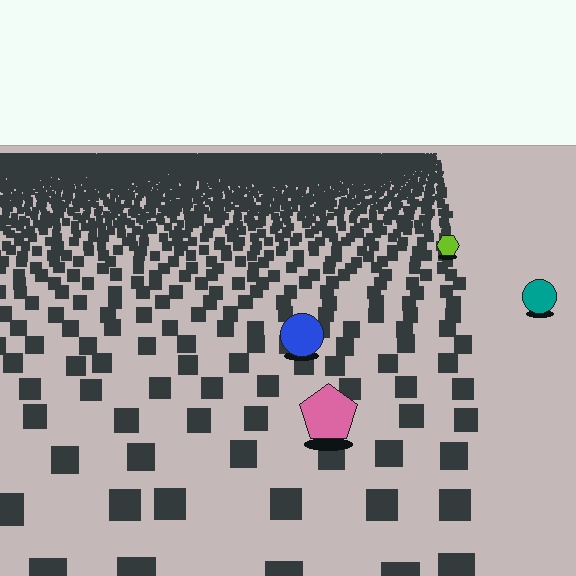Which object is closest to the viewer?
The pink pentagon is closest. The texture marks near it are larger and more spread out.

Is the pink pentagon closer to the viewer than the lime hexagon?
Yes. The pink pentagon is closer — you can tell from the texture gradient: the ground texture is coarser near it.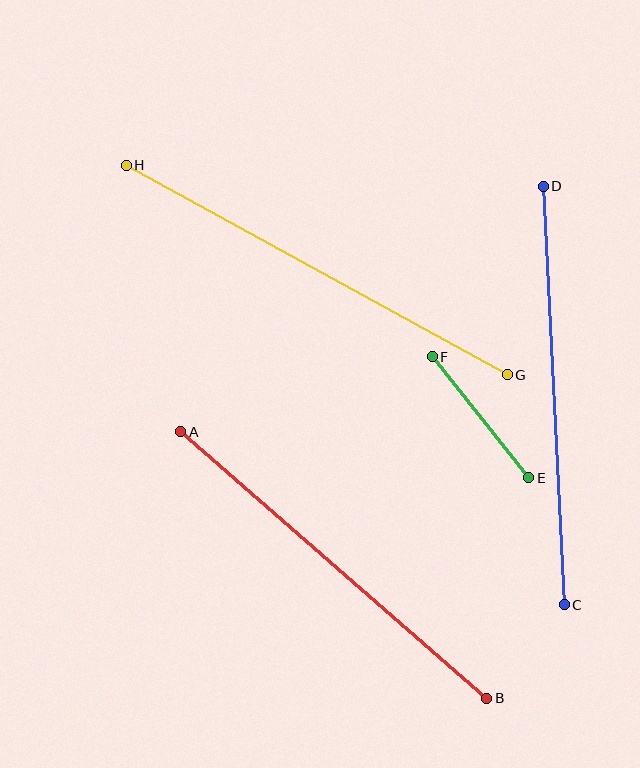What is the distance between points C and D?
The distance is approximately 419 pixels.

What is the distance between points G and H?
The distance is approximately 435 pixels.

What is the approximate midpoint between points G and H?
The midpoint is at approximately (317, 270) pixels.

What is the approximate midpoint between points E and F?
The midpoint is at approximately (480, 417) pixels.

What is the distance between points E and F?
The distance is approximately 155 pixels.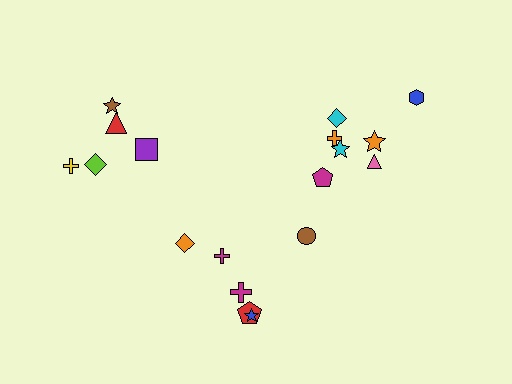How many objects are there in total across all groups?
There are 18 objects.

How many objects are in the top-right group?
There are 8 objects.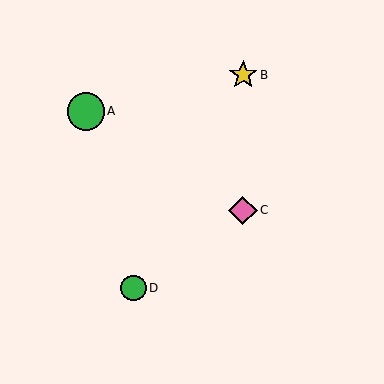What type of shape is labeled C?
Shape C is a pink diamond.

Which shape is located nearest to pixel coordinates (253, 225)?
The pink diamond (labeled C) at (243, 210) is nearest to that location.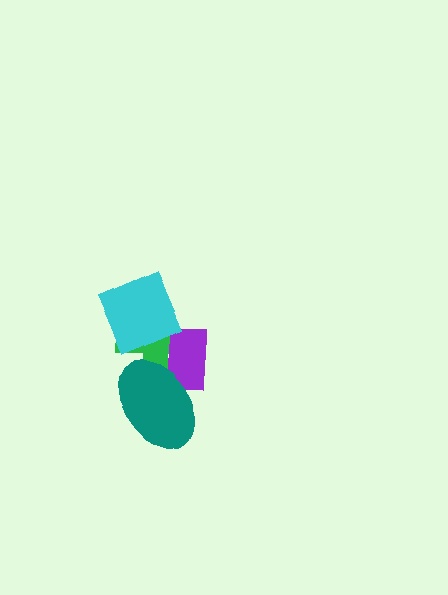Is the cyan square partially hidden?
No, no other shape covers it.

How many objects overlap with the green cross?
3 objects overlap with the green cross.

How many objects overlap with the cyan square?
1 object overlaps with the cyan square.